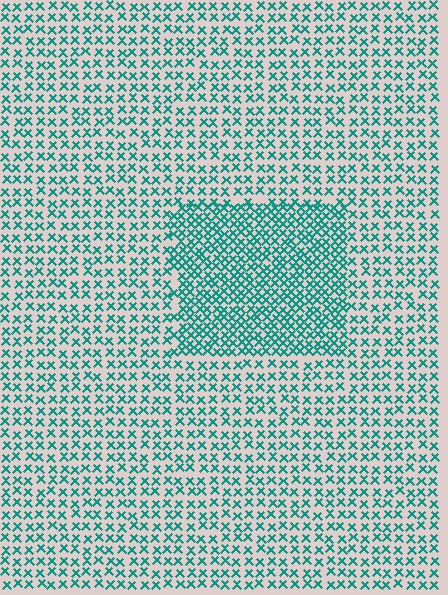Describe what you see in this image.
The image contains small teal elements arranged at two different densities. A rectangle-shaped region is visible where the elements are more densely packed than the surrounding area.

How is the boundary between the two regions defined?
The boundary is defined by a change in element density (approximately 1.9x ratio). All elements are the same color, size, and shape.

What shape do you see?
I see a rectangle.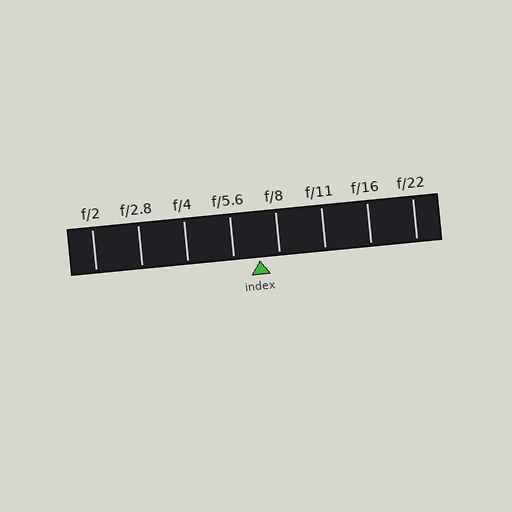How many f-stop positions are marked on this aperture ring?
There are 8 f-stop positions marked.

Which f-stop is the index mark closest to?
The index mark is closest to f/8.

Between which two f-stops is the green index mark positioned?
The index mark is between f/5.6 and f/8.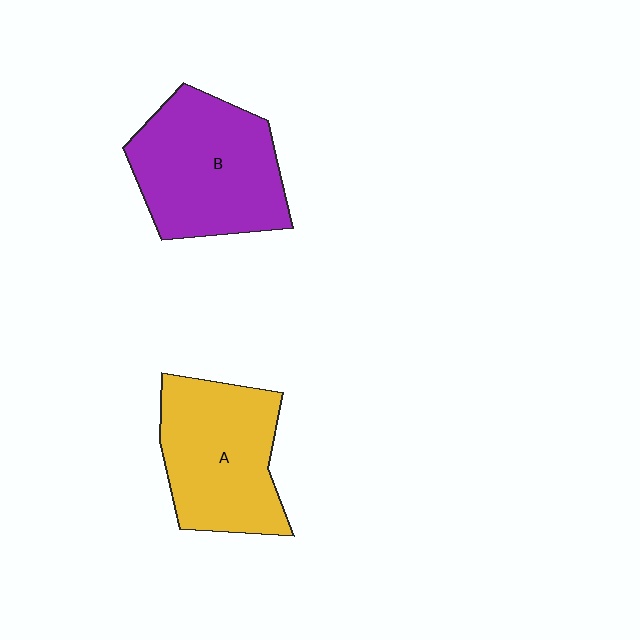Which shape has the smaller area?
Shape A (yellow).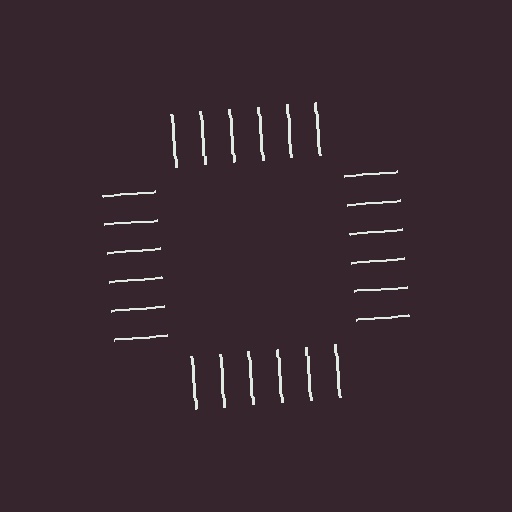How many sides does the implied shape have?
4 sides — the line-ends trace a square.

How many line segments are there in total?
24 — 6 along each of the 4 edges.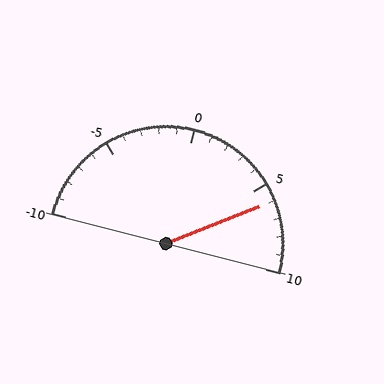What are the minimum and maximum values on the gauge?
The gauge ranges from -10 to 10.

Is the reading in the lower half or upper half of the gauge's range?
The reading is in the upper half of the range (-10 to 10).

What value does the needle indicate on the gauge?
The needle indicates approximately 6.